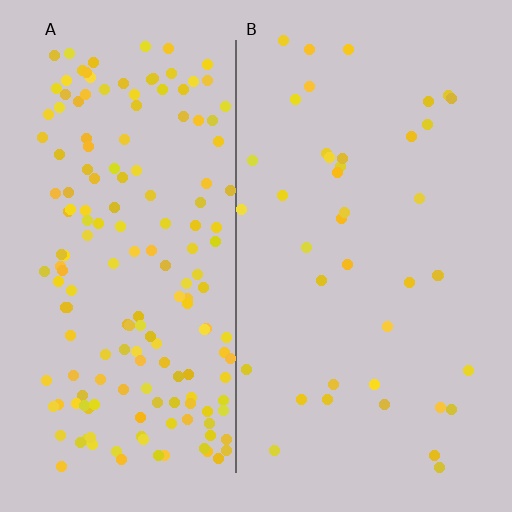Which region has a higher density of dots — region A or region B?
A (the left).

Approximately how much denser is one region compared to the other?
Approximately 4.3× — region A over region B.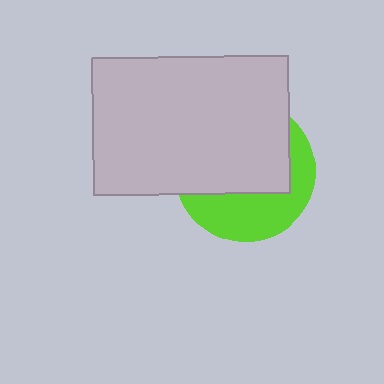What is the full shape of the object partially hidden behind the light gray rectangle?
The partially hidden object is a lime circle.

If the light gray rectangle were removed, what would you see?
You would see the complete lime circle.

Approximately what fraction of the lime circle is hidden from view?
Roughly 61% of the lime circle is hidden behind the light gray rectangle.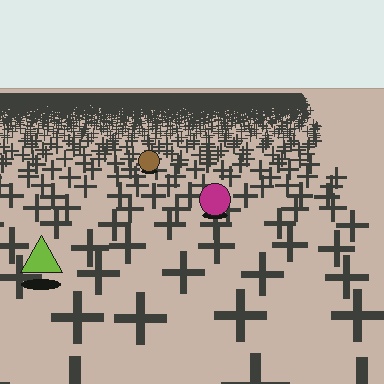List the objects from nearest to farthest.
From nearest to farthest: the lime triangle, the magenta circle, the brown circle.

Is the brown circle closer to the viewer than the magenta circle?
No. The magenta circle is closer — you can tell from the texture gradient: the ground texture is coarser near it.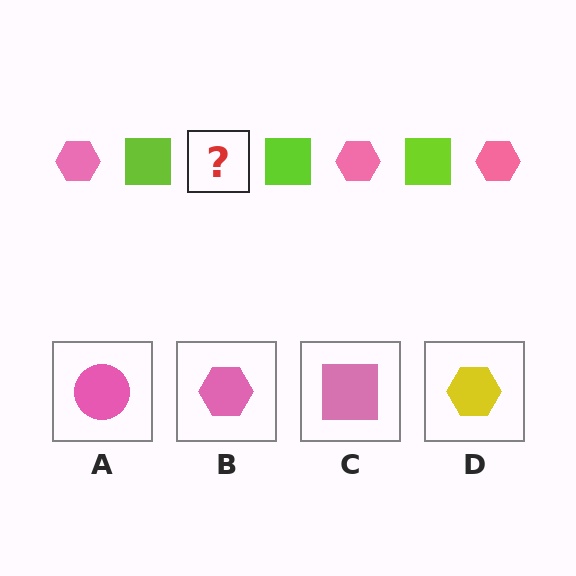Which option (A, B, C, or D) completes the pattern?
B.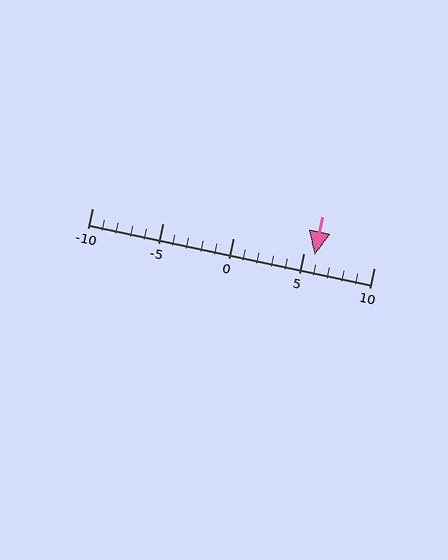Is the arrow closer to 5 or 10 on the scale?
The arrow is closer to 5.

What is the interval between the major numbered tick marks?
The major tick marks are spaced 5 units apart.